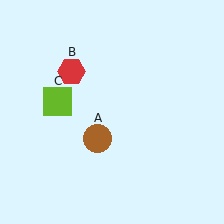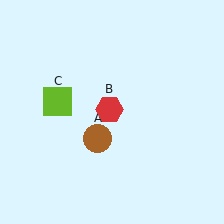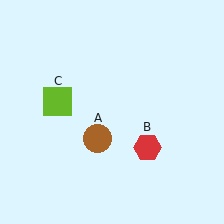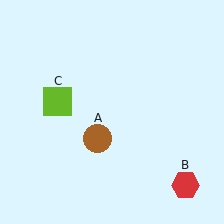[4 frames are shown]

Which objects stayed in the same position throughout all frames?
Brown circle (object A) and lime square (object C) remained stationary.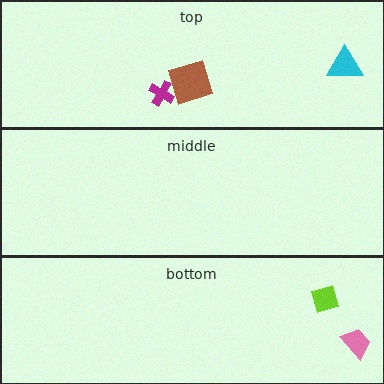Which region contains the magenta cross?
The top region.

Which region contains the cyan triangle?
The top region.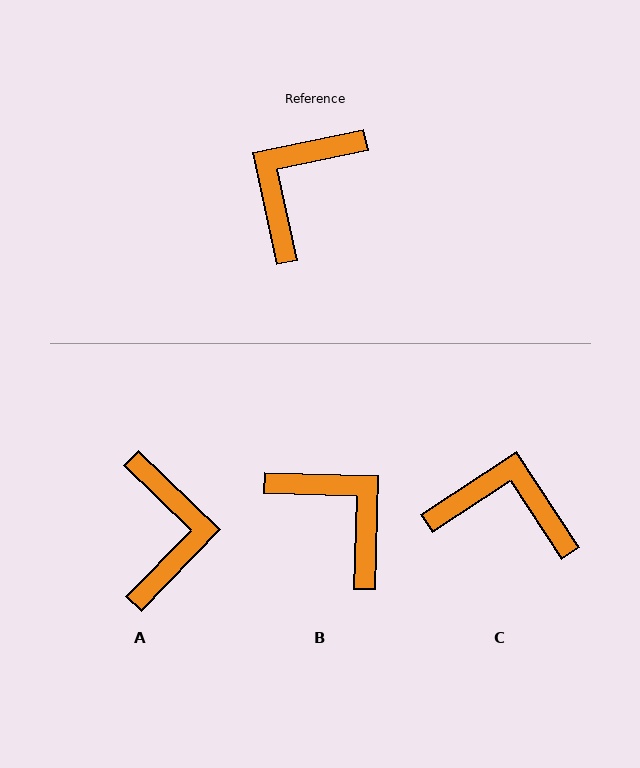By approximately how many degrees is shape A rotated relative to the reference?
Approximately 146 degrees clockwise.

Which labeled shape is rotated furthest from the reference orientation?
A, about 146 degrees away.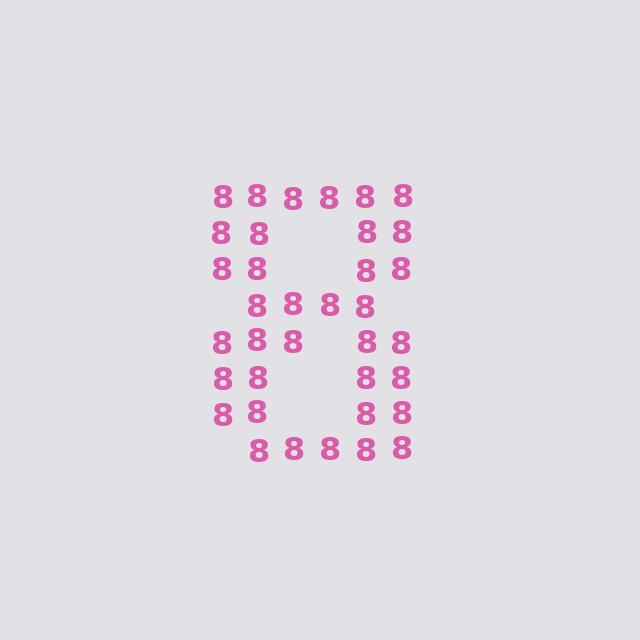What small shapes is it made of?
It is made of small digit 8's.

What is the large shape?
The large shape is the digit 8.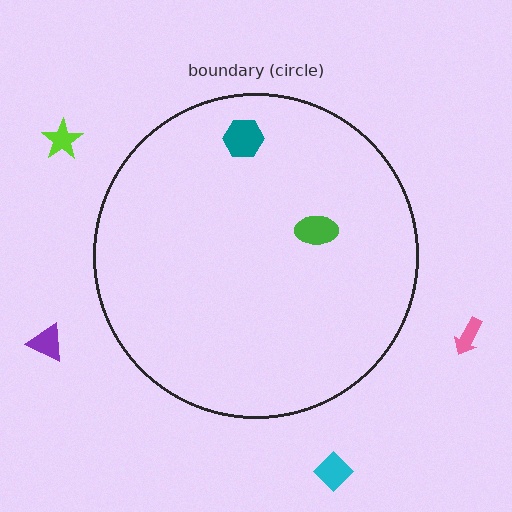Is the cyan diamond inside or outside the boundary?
Outside.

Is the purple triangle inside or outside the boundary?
Outside.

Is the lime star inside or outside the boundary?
Outside.